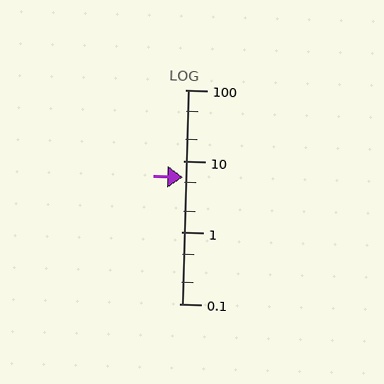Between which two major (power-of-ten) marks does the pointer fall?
The pointer is between 1 and 10.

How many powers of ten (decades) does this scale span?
The scale spans 3 decades, from 0.1 to 100.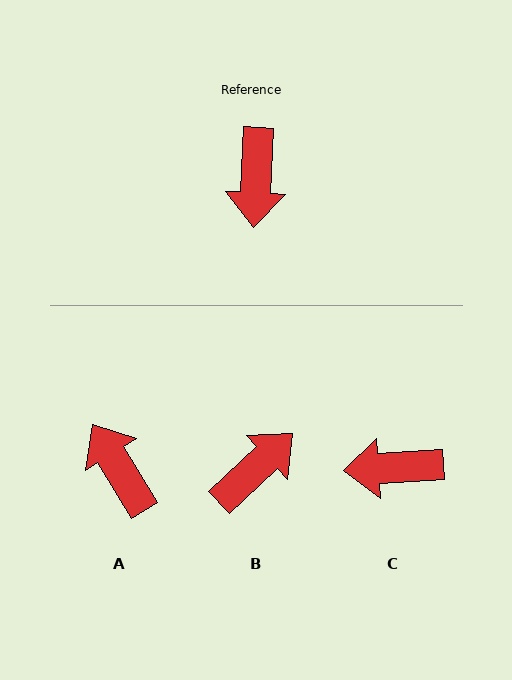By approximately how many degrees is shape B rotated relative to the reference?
Approximately 136 degrees counter-clockwise.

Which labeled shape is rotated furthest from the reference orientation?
A, about 146 degrees away.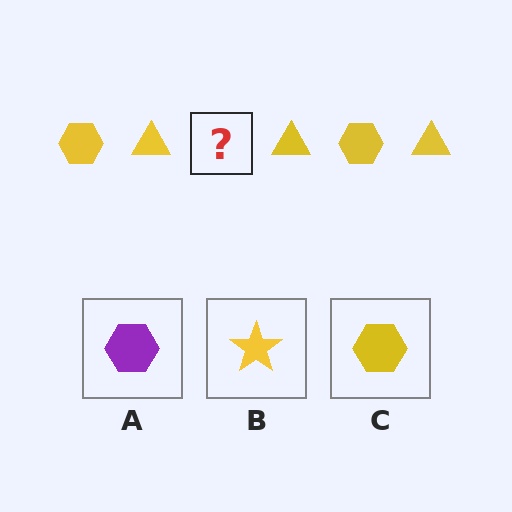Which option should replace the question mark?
Option C.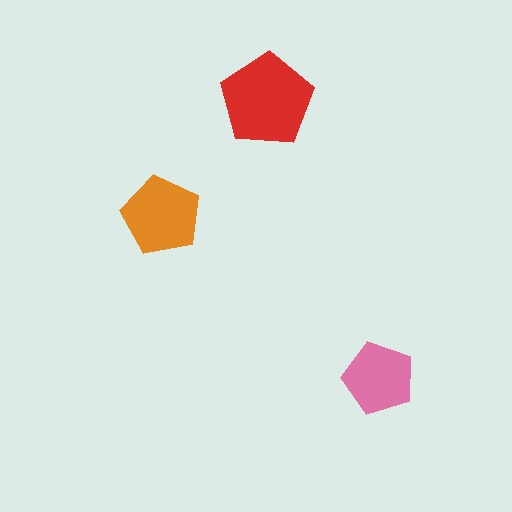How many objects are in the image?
There are 3 objects in the image.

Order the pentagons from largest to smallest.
the red one, the orange one, the pink one.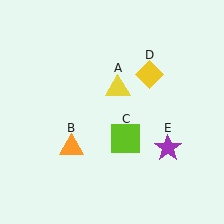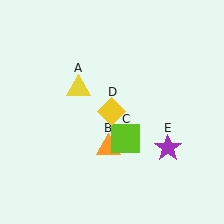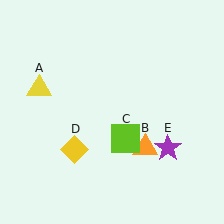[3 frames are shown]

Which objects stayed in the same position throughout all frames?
Lime square (object C) and purple star (object E) remained stationary.